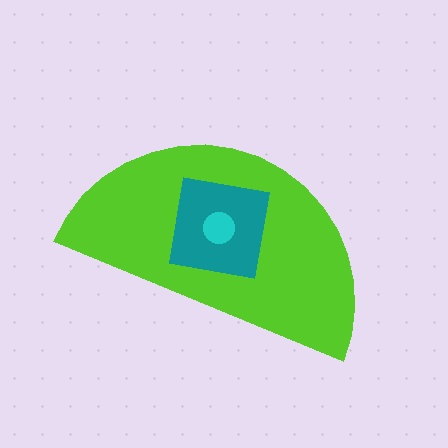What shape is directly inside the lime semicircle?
The teal square.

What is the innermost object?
The cyan circle.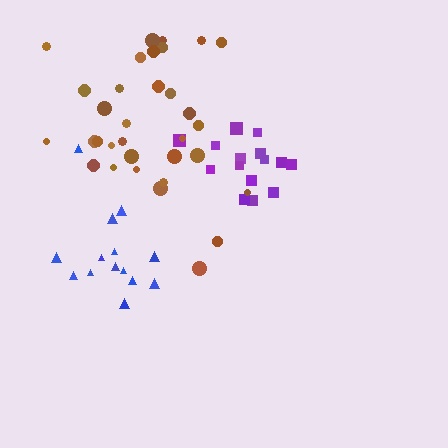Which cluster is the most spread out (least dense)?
Brown.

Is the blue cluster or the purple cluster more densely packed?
Purple.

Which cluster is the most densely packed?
Purple.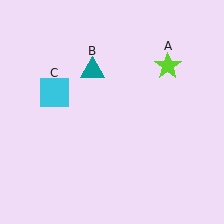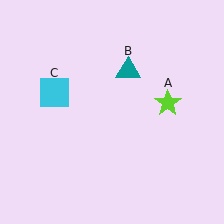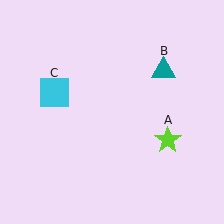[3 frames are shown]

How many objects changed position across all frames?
2 objects changed position: lime star (object A), teal triangle (object B).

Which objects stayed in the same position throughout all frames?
Cyan square (object C) remained stationary.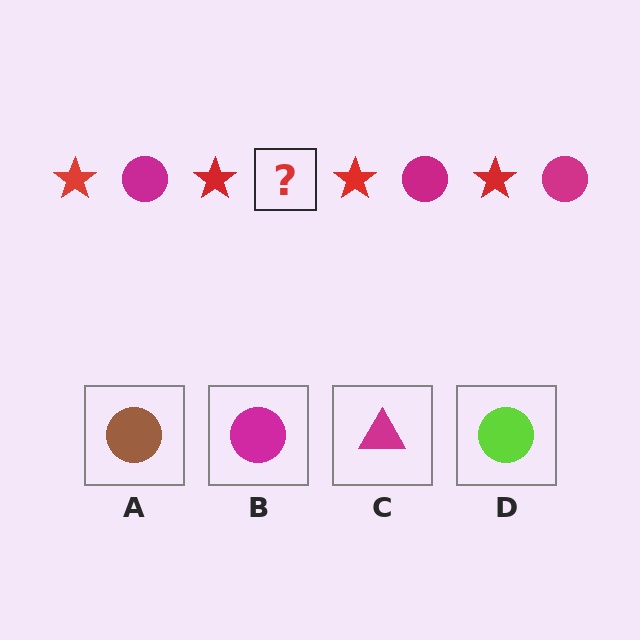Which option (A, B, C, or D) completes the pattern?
B.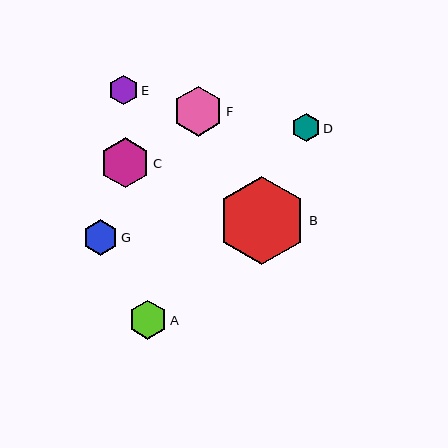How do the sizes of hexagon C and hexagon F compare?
Hexagon C and hexagon F are approximately the same size.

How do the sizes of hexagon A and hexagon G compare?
Hexagon A and hexagon G are approximately the same size.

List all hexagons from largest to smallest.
From largest to smallest: B, C, F, A, G, E, D.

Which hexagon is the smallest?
Hexagon D is the smallest with a size of approximately 28 pixels.